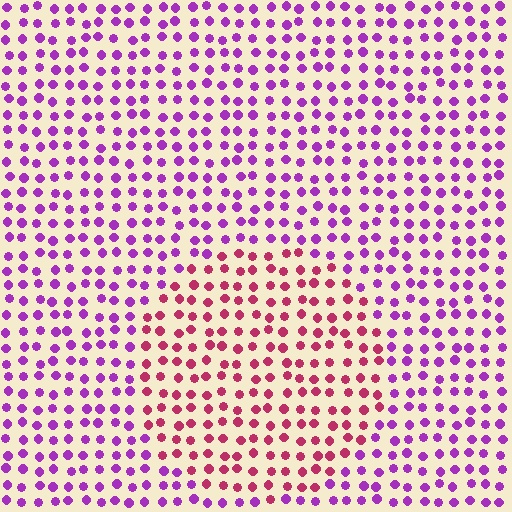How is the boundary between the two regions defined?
The boundary is defined purely by a slight shift in hue (about 47 degrees). Spacing, size, and orientation are identical on both sides.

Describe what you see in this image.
The image is filled with small purple elements in a uniform arrangement. A circle-shaped region is visible where the elements are tinted to a slightly different hue, forming a subtle color boundary.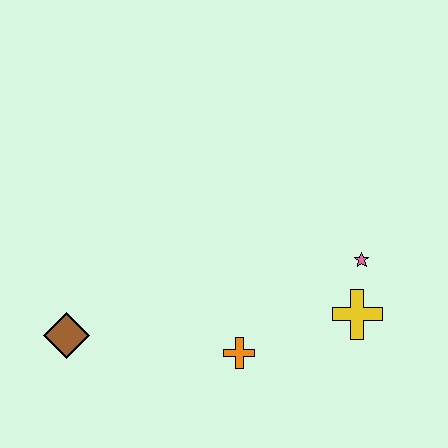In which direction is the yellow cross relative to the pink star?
The yellow cross is below the pink star.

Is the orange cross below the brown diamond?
Yes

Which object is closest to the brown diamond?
The orange cross is closest to the brown diamond.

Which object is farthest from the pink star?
The brown diamond is farthest from the pink star.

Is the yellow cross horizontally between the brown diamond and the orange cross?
No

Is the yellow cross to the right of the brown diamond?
Yes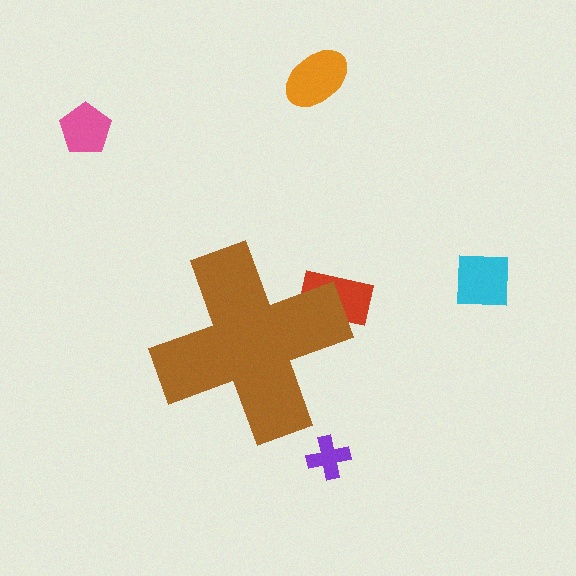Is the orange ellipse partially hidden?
No, the orange ellipse is fully visible.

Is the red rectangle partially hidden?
Yes, the red rectangle is partially hidden behind the brown cross.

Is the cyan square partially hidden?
No, the cyan square is fully visible.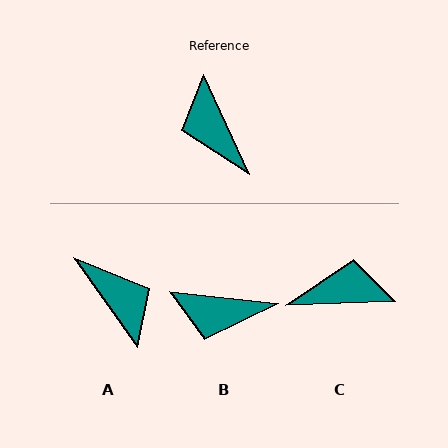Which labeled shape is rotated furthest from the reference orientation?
A, about 169 degrees away.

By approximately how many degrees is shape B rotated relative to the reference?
Approximately 59 degrees counter-clockwise.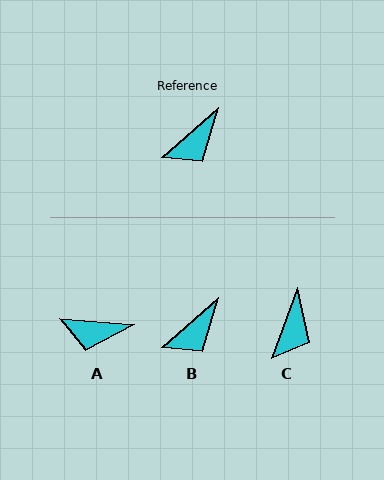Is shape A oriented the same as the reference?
No, it is off by about 45 degrees.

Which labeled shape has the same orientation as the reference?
B.